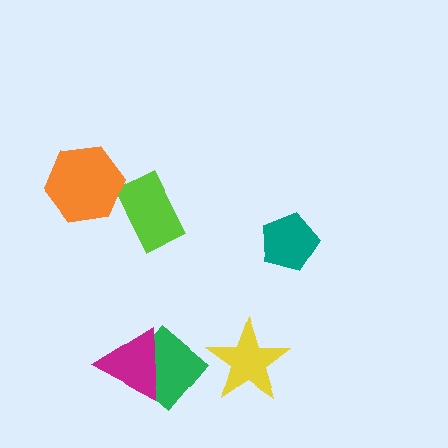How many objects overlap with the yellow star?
0 objects overlap with the yellow star.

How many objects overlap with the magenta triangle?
1 object overlaps with the magenta triangle.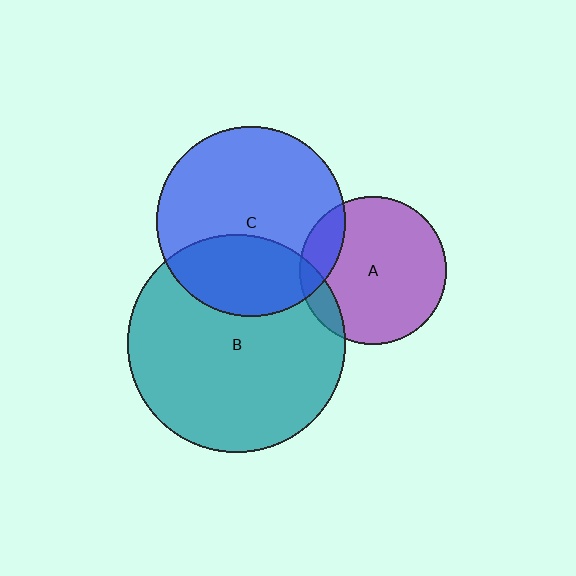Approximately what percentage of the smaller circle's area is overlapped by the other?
Approximately 30%.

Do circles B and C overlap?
Yes.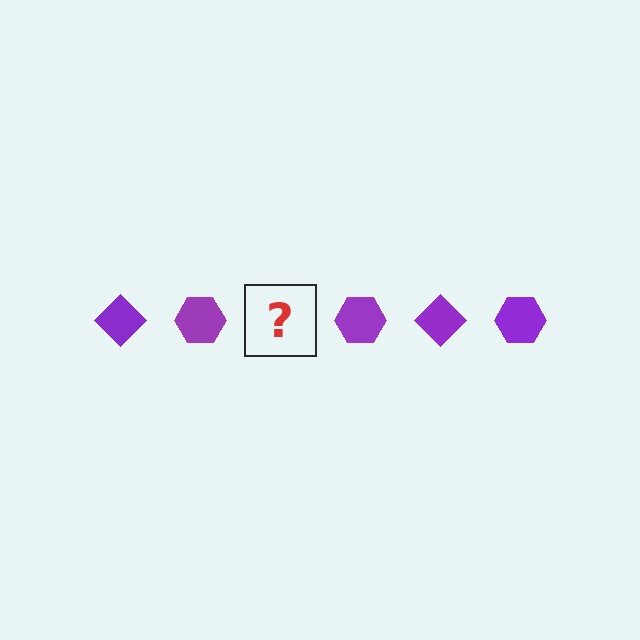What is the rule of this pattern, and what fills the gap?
The rule is that the pattern cycles through diamond, hexagon shapes in purple. The gap should be filled with a purple diamond.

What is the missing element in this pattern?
The missing element is a purple diamond.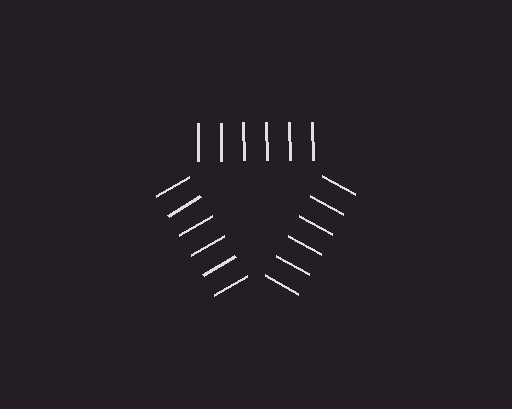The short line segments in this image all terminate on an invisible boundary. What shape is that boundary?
An illusory triangle — the line segments terminate on its edges but no continuous stroke is drawn.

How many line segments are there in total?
18 — 6 along each of the 3 edges.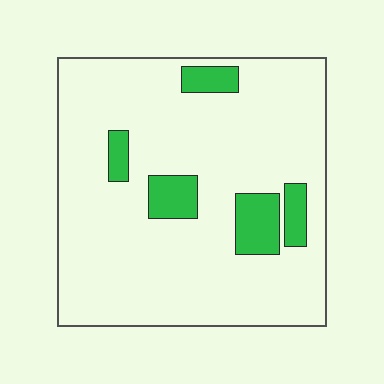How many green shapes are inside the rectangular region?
5.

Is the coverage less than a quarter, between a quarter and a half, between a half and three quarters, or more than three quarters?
Less than a quarter.